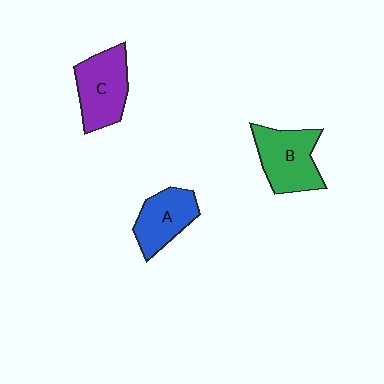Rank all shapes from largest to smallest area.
From largest to smallest: B (green), C (purple), A (blue).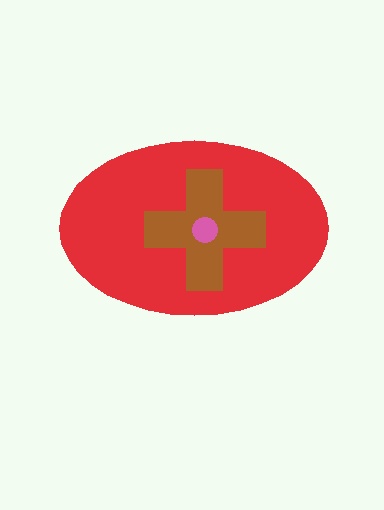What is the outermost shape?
The red ellipse.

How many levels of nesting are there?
3.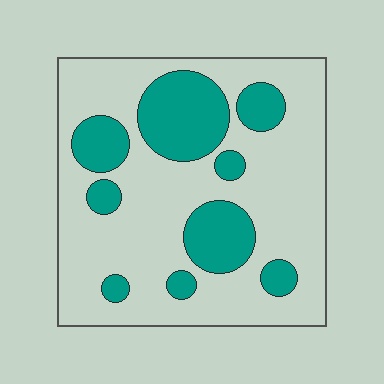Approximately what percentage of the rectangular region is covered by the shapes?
Approximately 25%.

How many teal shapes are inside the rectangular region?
9.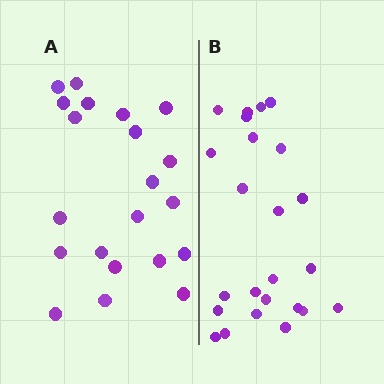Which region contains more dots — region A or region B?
Region B (the right region) has more dots.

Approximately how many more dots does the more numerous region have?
Region B has just a few more — roughly 2 or 3 more dots than region A.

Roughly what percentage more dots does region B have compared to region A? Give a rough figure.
About 15% more.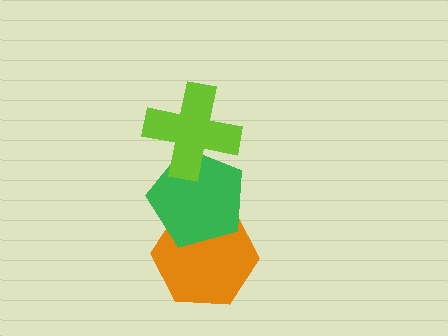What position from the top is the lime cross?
The lime cross is 1st from the top.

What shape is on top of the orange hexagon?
The green pentagon is on top of the orange hexagon.